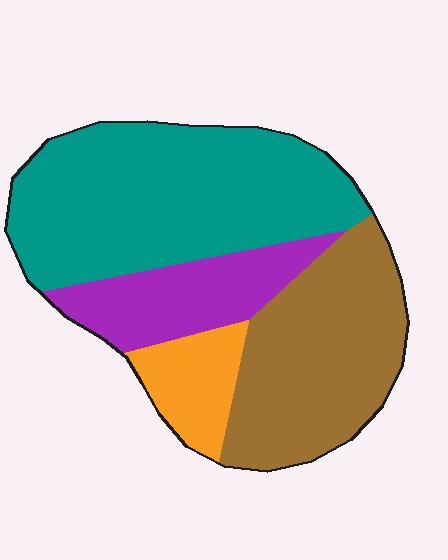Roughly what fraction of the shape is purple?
Purple takes up about one sixth (1/6) of the shape.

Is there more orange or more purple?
Purple.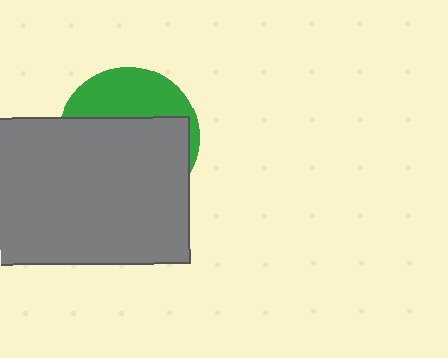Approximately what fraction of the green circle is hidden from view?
Roughly 66% of the green circle is hidden behind the gray rectangle.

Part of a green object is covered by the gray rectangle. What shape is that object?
It is a circle.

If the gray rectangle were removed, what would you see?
You would see the complete green circle.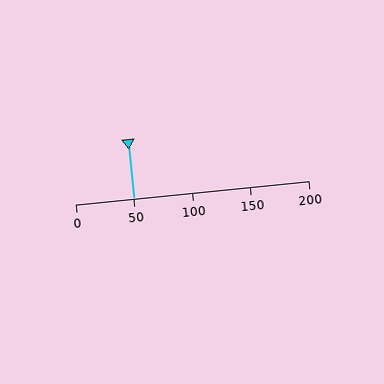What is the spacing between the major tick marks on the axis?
The major ticks are spaced 50 apart.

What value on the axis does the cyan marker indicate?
The marker indicates approximately 50.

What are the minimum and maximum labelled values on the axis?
The axis runs from 0 to 200.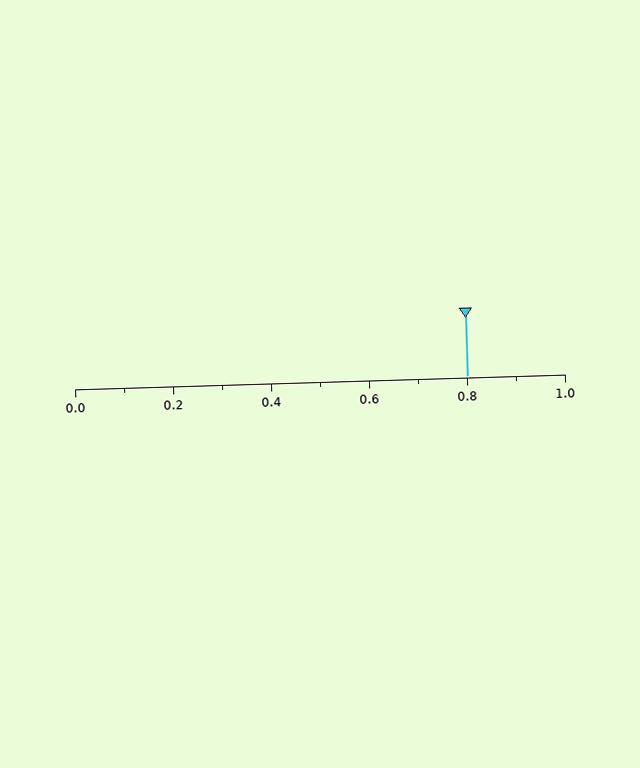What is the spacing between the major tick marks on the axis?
The major ticks are spaced 0.2 apart.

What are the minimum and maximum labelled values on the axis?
The axis runs from 0.0 to 1.0.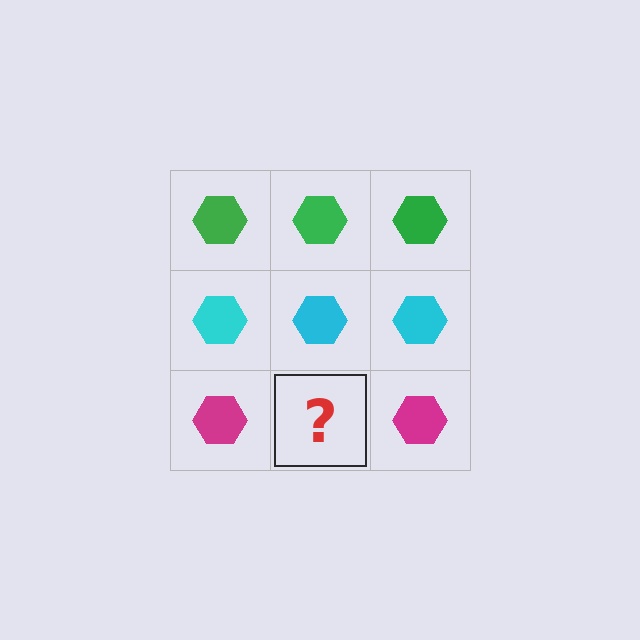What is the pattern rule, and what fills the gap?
The rule is that each row has a consistent color. The gap should be filled with a magenta hexagon.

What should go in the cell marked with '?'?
The missing cell should contain a magenta hexagon.